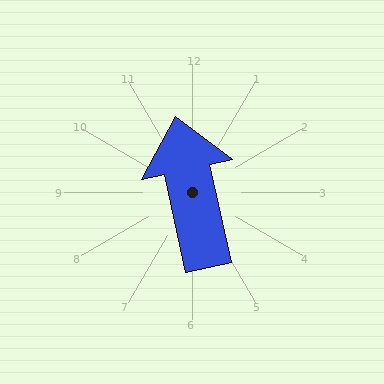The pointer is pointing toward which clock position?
Roughly 12 o'clock.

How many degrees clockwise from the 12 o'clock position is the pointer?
Approximately 348 degrees.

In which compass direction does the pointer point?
North.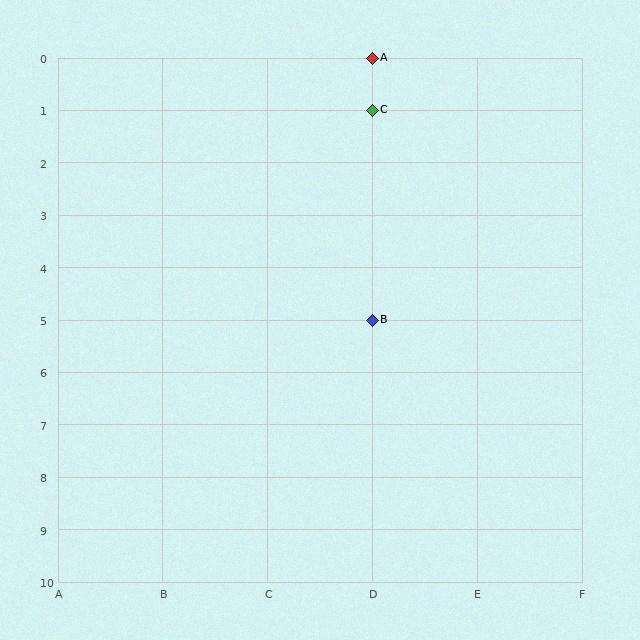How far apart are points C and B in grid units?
Points C and B are 4 rows apart.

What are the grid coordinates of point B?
Point B is at grid coordinates (D, 5).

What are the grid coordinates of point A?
Point A is at grid coordinates (D, 0).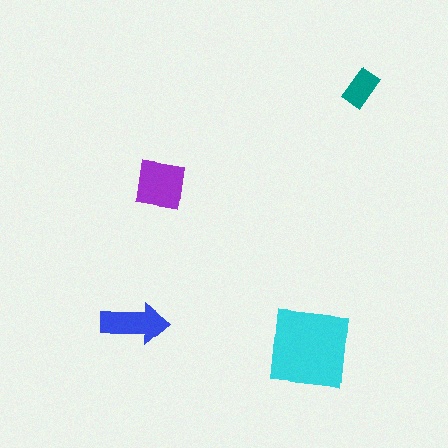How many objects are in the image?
There are 4 objects in the image.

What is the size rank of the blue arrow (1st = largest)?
3rd.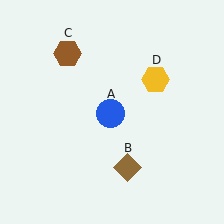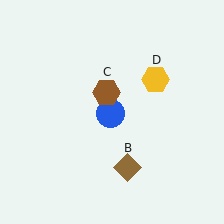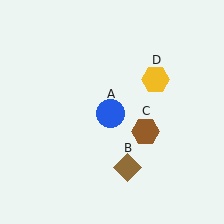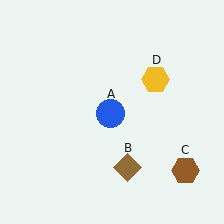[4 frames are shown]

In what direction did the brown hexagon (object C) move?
The brown hexagon (object C) moved down and to the right.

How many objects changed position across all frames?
1 object changed position: brown hexagon (object C).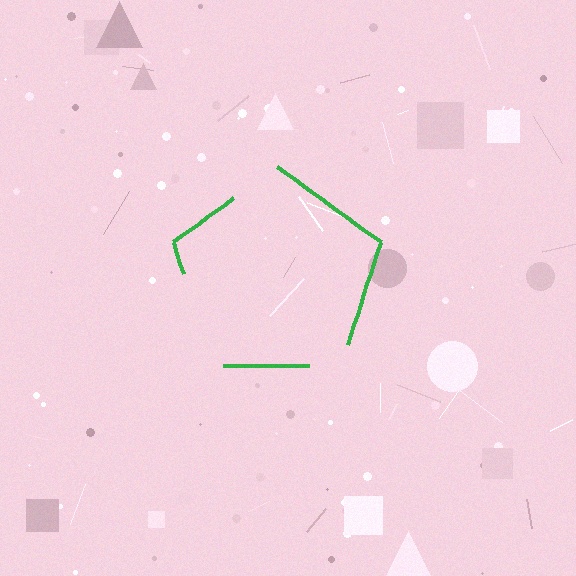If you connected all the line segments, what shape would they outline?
They would outline a pentagon.